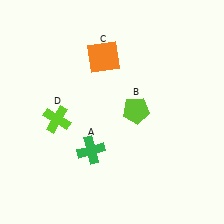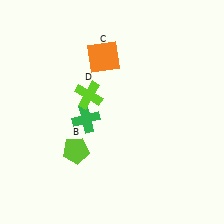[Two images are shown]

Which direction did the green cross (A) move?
The green cross (A) moved up.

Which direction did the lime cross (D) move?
The lime cross (D) moved right.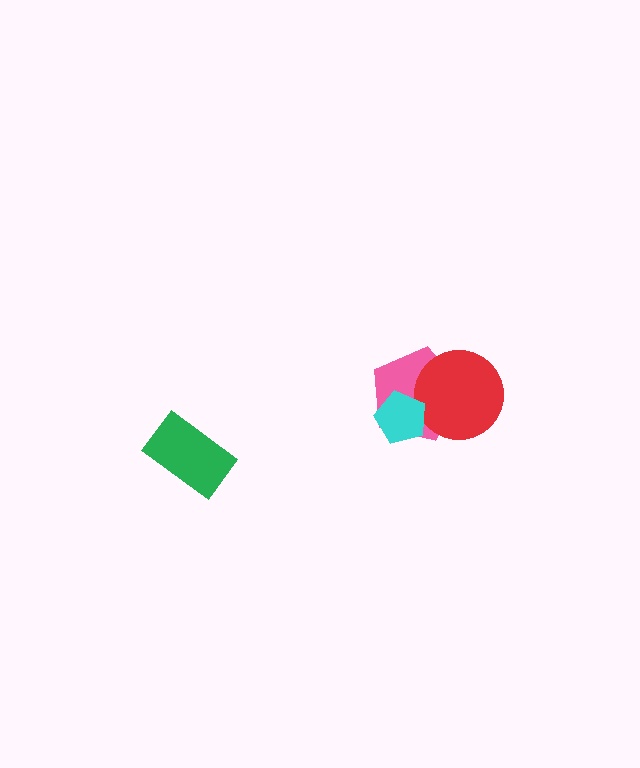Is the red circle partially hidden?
Yes, it is partially covered by another shape.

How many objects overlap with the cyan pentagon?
2 objects overlap with the cyan pentagon.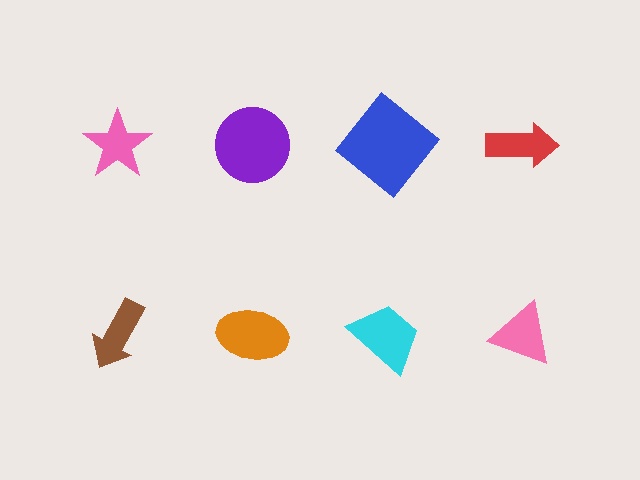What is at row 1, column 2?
A purple circle.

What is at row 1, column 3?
A blue diamond.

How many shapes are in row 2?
4 shapes.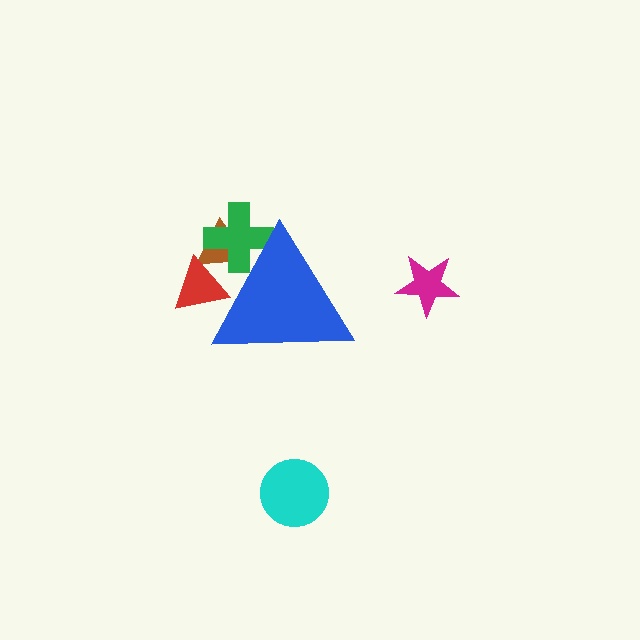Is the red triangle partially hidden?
Yes, the red triangle is partially hidden behind the blue triangle.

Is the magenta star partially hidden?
No, the magenta star is fully visible.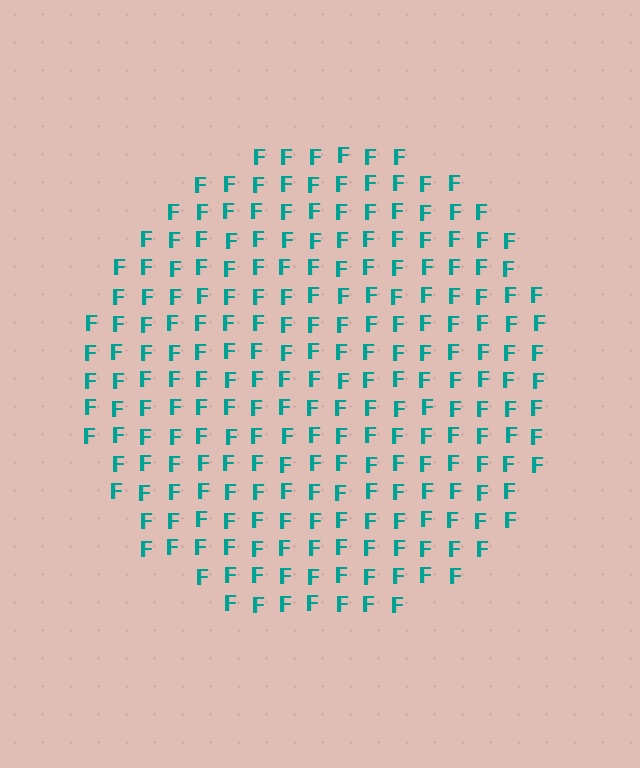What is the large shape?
The large shape is a circle.